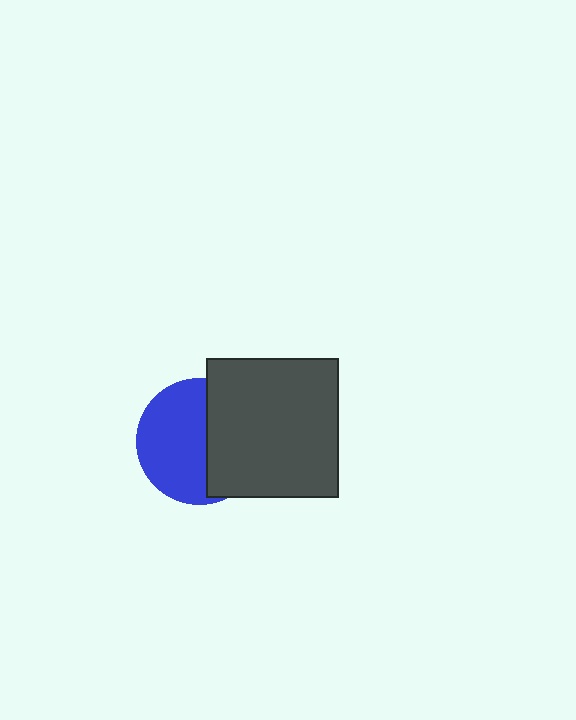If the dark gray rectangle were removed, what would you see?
You would see the complete blue circle.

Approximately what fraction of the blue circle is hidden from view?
Roughly 43% of the blue circle is hidden behind the dark gray rectangle.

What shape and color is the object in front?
The object in front is a dark gray rectangle.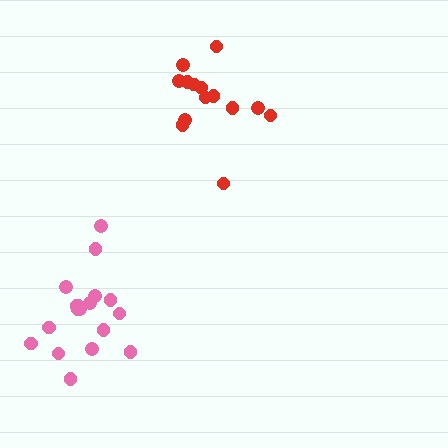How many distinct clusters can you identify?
There are 2 distinct clusters.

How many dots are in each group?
Group 1: 14 dots, Group 2: 18 dots (32 total).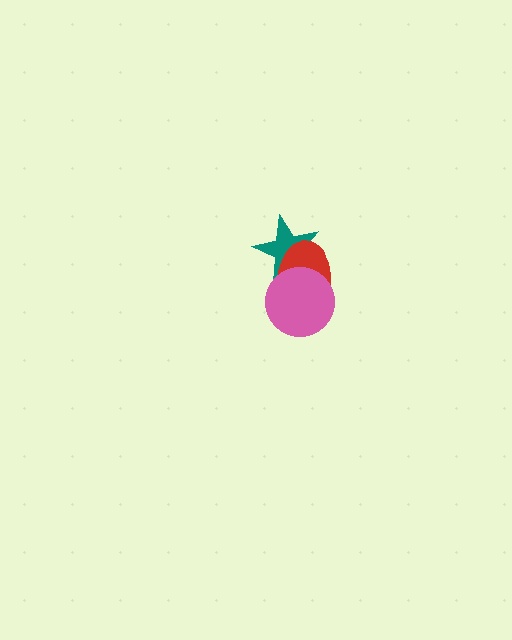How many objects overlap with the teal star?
2 objects overlap with the teal star.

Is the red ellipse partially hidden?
Yes, it is partially covered by another shape.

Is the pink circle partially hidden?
No, no other shape covers it.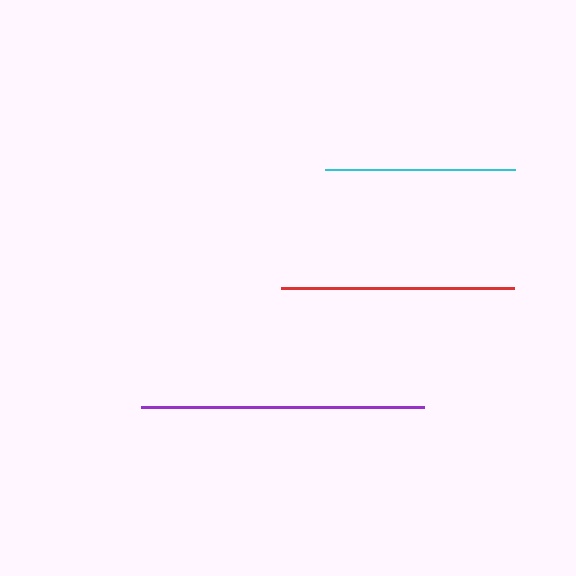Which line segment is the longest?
The purple line is the longest at approximately 283 pixels.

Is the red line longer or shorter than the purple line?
The purple line is longer than the red line.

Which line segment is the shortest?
The cyan line is the shortest at approximately 190 pixels.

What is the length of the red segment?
The red segment is approximately 233 pixels long.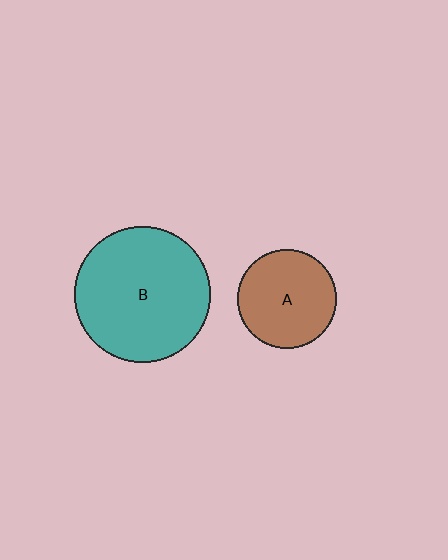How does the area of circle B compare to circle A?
Approximately 1.9 times.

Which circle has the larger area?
Circle B (teal).